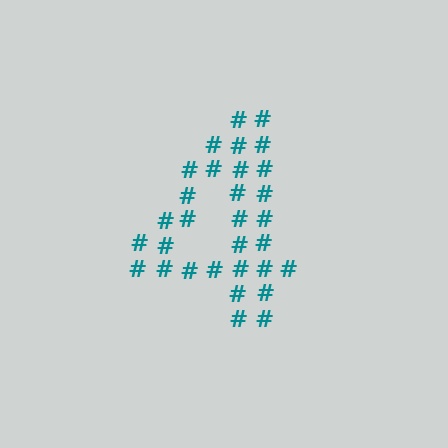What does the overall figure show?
The overall figure shows the digit 4.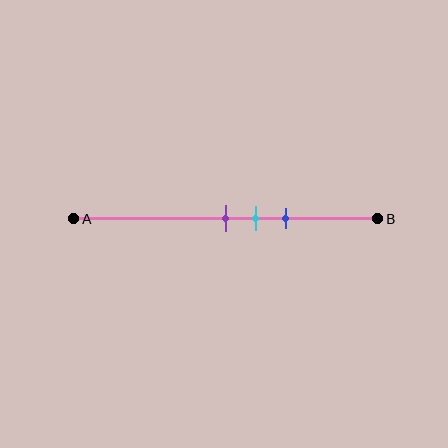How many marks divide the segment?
There are 3 marks dividing the segment.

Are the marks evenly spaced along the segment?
Yes, the marks are approximately evenly spaced.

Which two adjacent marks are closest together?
The purple and cyan marks are the closest adjacent pair.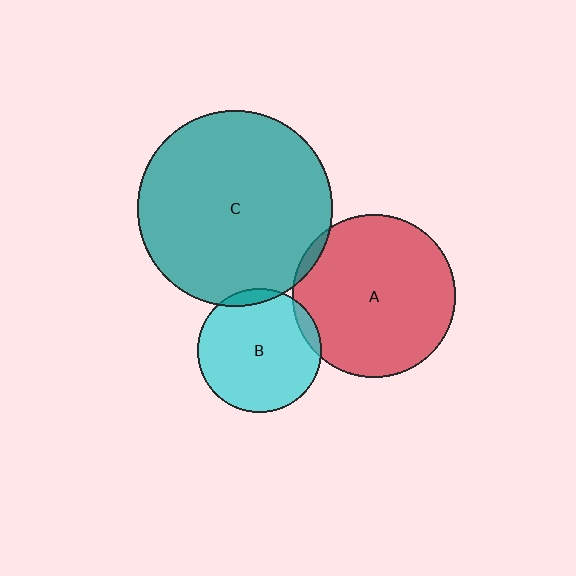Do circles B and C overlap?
Yes.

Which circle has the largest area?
Circle C (teal).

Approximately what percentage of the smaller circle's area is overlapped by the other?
Approximately 5%.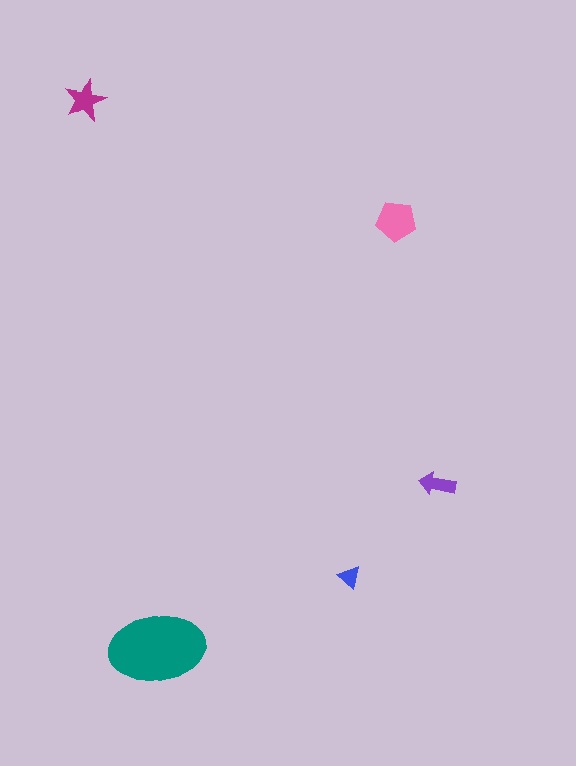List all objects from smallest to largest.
The blue triangle, the purple arrow, the magenta star, the pink pentagon, the teal ellipse.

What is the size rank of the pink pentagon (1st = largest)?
2nd.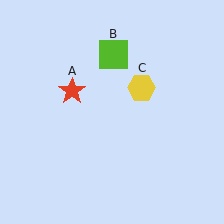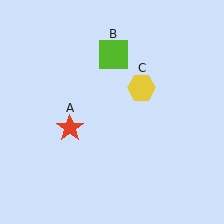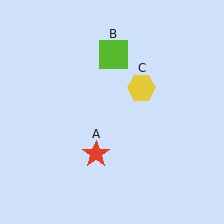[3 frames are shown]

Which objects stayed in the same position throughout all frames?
Lime square (object B) and yellow hexagon (object C) remained stationary.